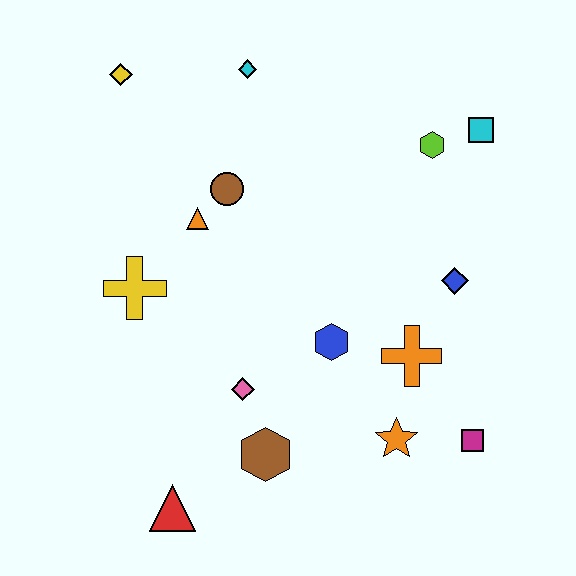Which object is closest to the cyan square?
The lime hexagon is closest to the cyan square.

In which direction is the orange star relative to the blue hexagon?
The orange star is below the blue hexagon.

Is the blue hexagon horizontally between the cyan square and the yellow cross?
Yes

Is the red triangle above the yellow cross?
No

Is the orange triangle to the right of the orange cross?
No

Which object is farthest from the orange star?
The yellow diamond is farthest from the orange star.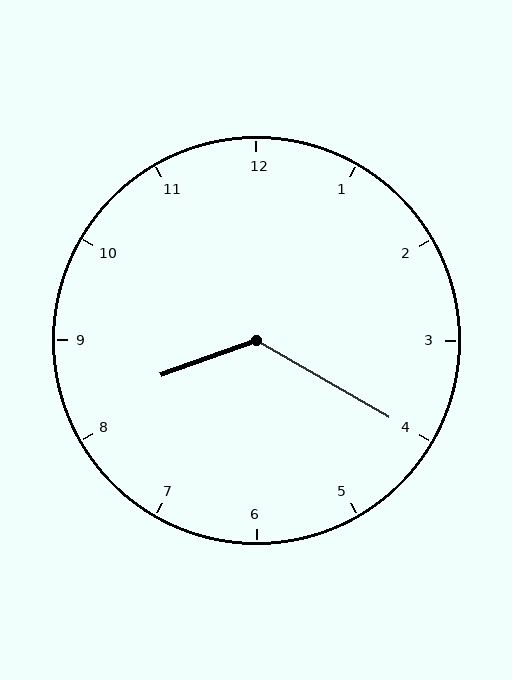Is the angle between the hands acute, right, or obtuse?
It is obtuse.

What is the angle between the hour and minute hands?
Approximately 130 degrees.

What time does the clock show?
8:20.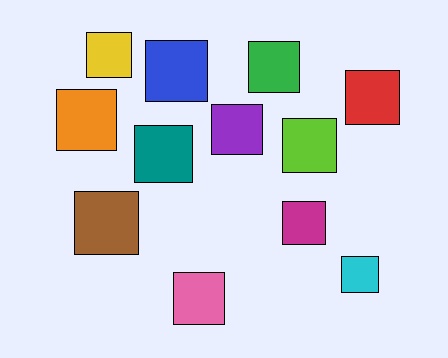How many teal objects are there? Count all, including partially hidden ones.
There is 1 teal object.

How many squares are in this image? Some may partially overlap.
There are 12 squares.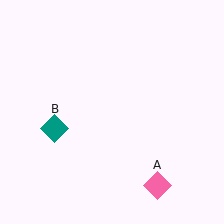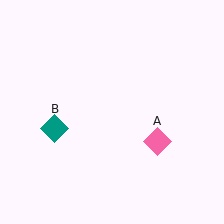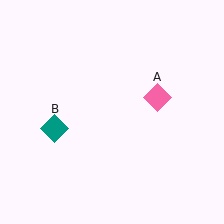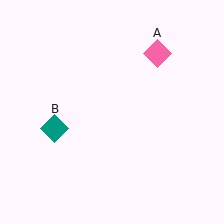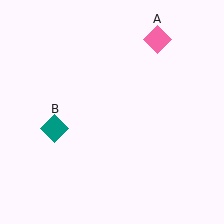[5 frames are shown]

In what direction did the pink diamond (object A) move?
The pink diamond (object A) moved up.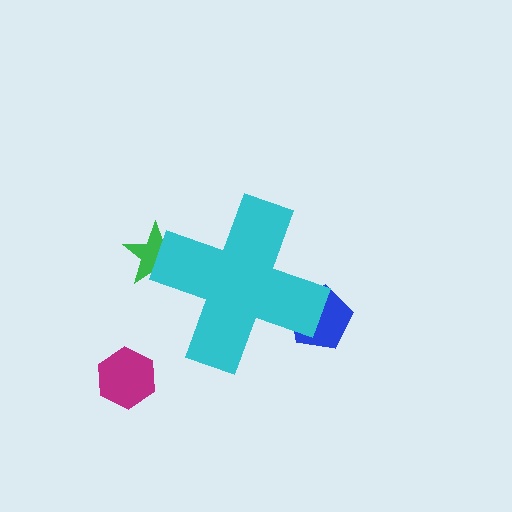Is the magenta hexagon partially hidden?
No, the magenta hexagon is fully visible.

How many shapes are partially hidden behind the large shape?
2 shapes are partially hidden.